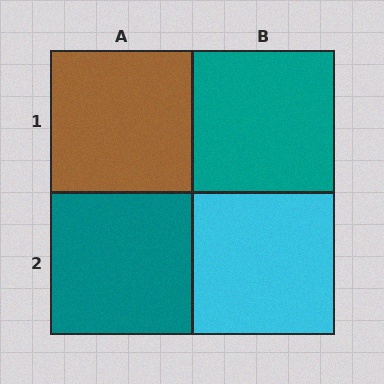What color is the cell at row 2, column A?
Teal.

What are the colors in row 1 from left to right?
Brown, teal.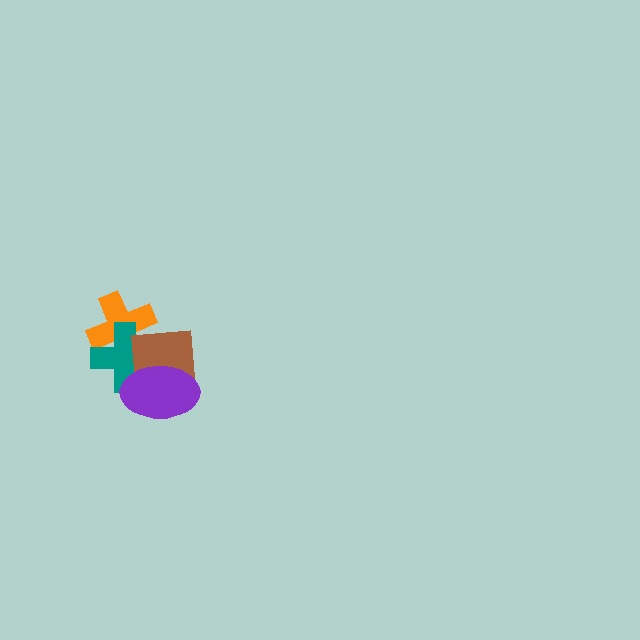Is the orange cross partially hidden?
Yes, it is partially covered by another shape.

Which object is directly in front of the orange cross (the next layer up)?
The teal cross is directly in front of the orange cross.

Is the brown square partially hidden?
Yes, it is partially covered by another shape.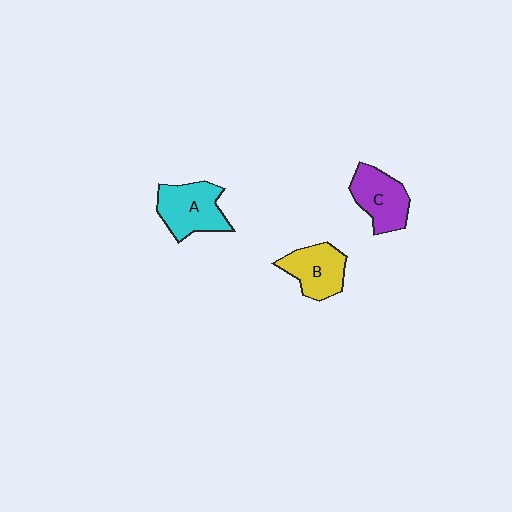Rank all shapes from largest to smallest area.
From largest to smallest: A (cyan), C (purple), B (yellow).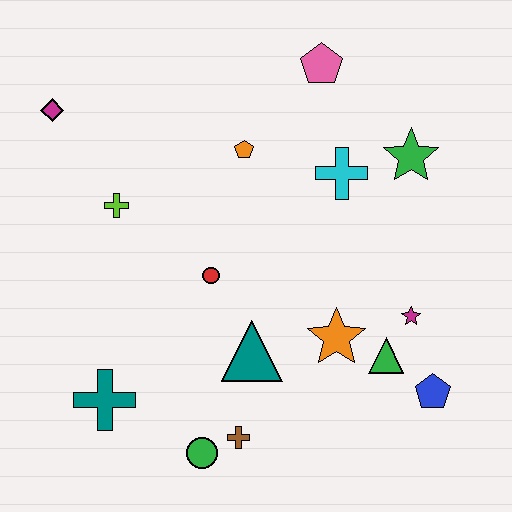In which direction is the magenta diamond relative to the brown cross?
The magenta diamond is above the brown cross.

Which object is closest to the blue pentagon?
The green triangle is closest to the blue pentagon.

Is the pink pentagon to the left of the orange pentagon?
No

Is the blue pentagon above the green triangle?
No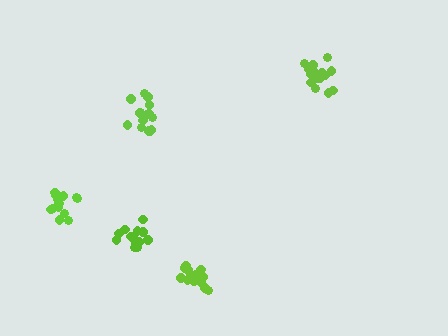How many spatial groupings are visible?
There are 5 spatial groupings.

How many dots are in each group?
Group 1: 15 dots, Group 2: 17 dots, Group 3: 15 dots, Group 4: 15 dots, Group 5: 13 dots (75 total).